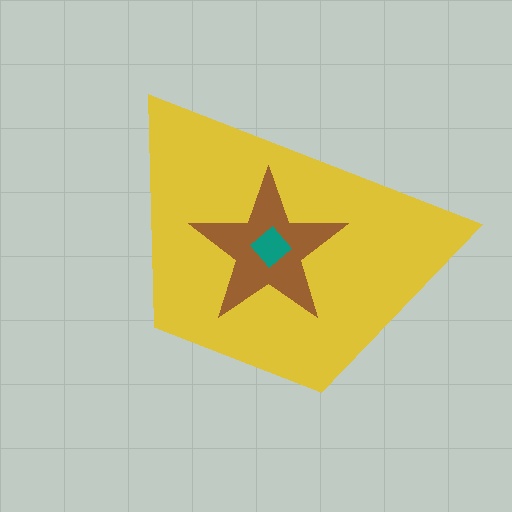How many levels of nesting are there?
3.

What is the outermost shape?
The yellow trapezoid.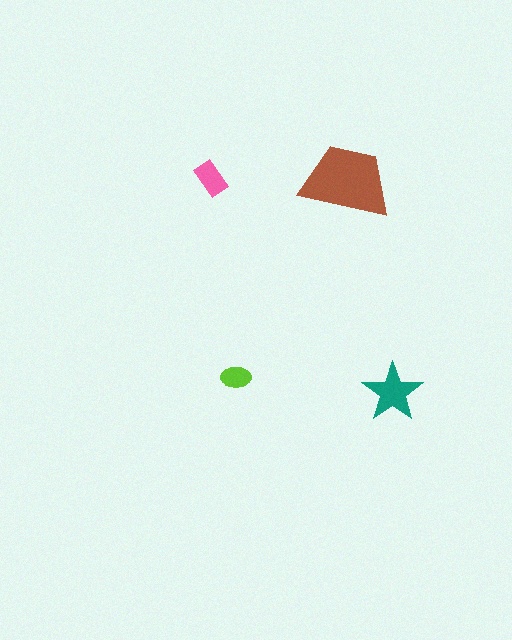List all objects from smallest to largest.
The lime ellipse, the pink rectangle, the teal star, the brown trapezoid.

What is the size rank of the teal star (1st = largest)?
2nd.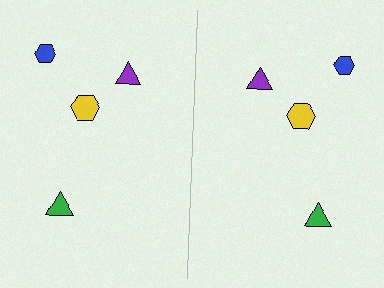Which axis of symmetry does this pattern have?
The pattern has a vertical axis of symmetry running through the center of the image.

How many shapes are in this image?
There are 8 shapes in this image.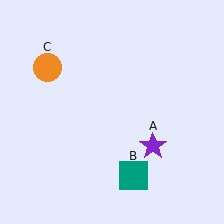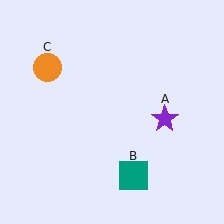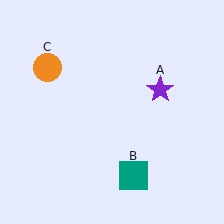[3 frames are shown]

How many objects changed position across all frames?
1 object changed position: purple star (object A).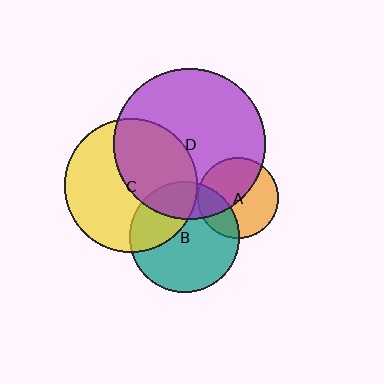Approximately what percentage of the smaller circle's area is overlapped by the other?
Approximately 50%.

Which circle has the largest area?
Circle D (purple).